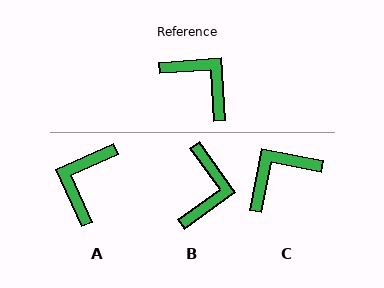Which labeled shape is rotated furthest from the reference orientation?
A, about 110 degrees away.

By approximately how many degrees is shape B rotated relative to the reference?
Approximately 58 degrees clockwise.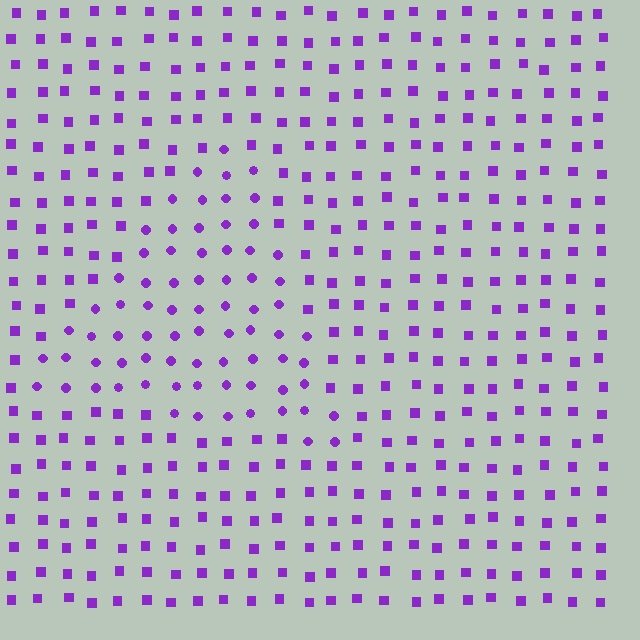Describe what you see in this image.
The image is filled with small purple elements arranged in a uniform grid. A triangle-shaped region contains circles, while the surrounding area contains squares. The boundary is defined purely by the change in element shape.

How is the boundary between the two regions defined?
The boundary is defined by a change in element shape: circles inside vs. squares outside. All elements share the same color and spacing.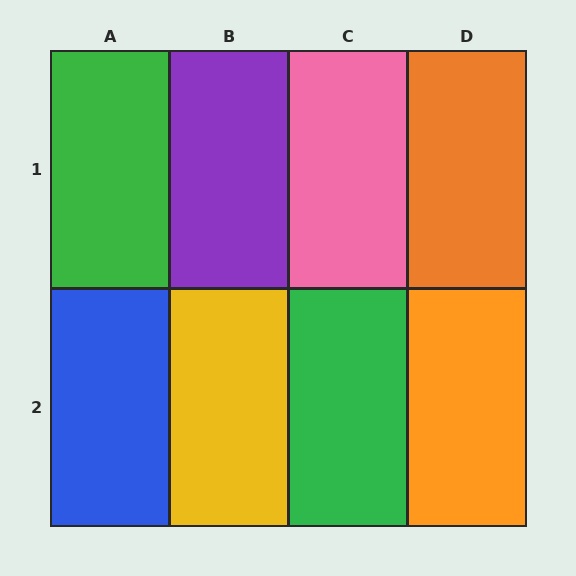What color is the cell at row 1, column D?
Orange.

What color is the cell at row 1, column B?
Purple.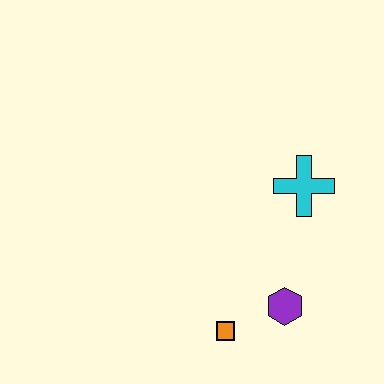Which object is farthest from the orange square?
The cyan cross is farthest from the orange square.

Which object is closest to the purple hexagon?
The orange square is closest to the purple hexagon.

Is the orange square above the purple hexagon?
No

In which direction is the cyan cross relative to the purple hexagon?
The cyan cross is above the purple hexagon.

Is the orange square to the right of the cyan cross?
No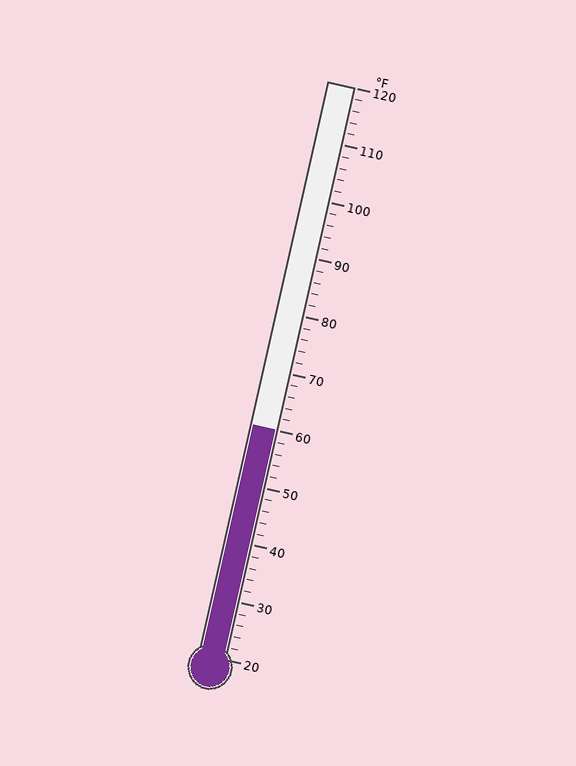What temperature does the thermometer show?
The thermometer shows approximately 60°F.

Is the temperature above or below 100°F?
The temperature is below 100°F.